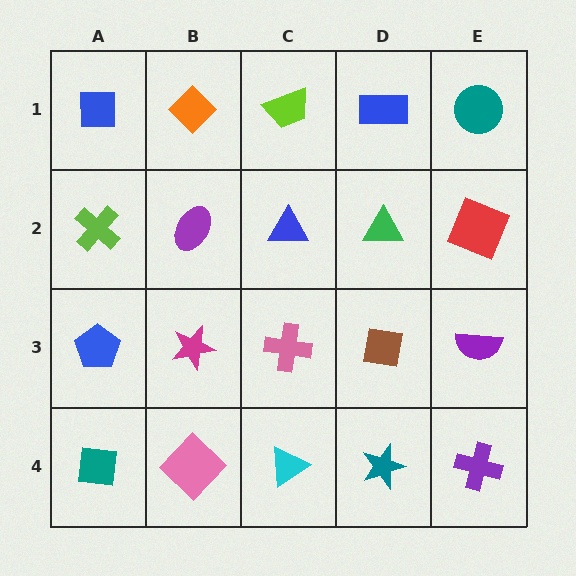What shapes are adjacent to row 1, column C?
A blue triangle (row 2, column C), an orange diamond (row 1, column B), a blue rectangle (row 1, column D).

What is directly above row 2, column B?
An orange diamond.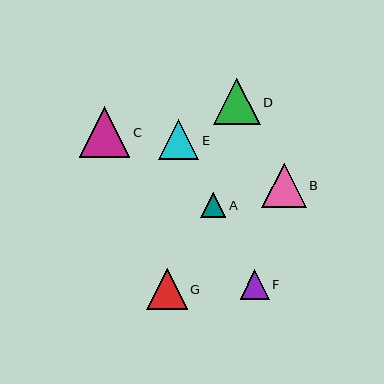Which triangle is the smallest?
Triangle A is the smallest with a size of approximately 25 pixels.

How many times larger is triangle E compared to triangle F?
Triangle E is approximately 1.4 times the size of triangle F.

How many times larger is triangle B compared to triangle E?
Triangle B is approximately 1.1 times the size of triangle E.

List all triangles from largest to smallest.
From largest to smallest: C, D, B, G, E, F, A.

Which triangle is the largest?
Triangle C is the largest with a size of approximately 51 pixels.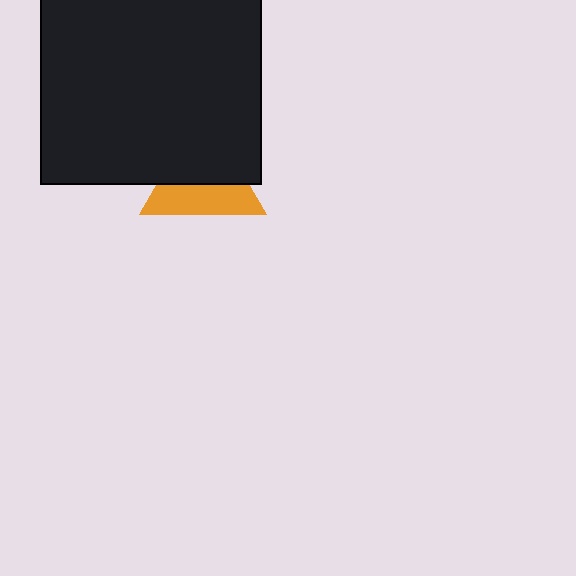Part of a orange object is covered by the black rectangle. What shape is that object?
It is a triangle.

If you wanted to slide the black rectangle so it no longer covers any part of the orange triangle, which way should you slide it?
Slide it up — that is the most direct way to separate the two shapes.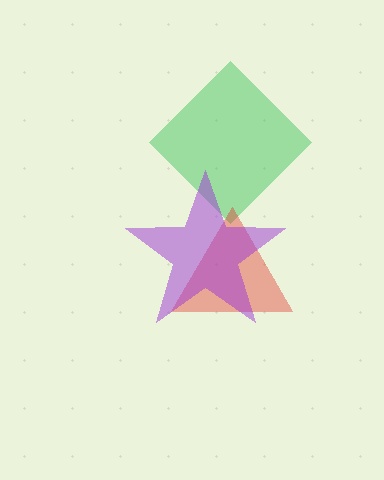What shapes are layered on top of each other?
The layered shapes are: a green diamond, a red triangle, a purple star.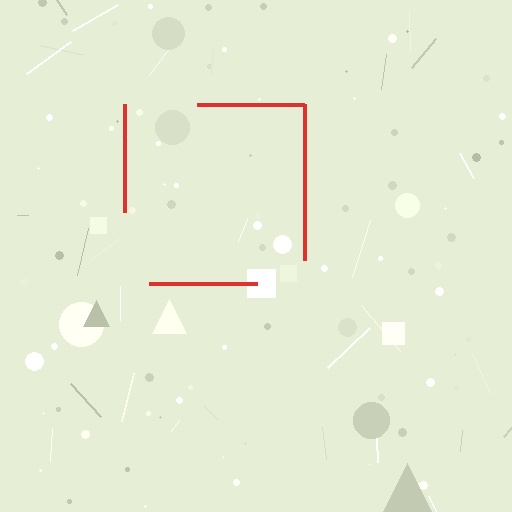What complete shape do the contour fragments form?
The contour fragments form a square.